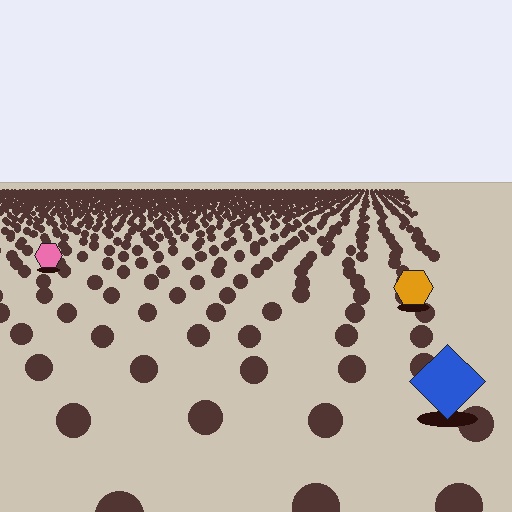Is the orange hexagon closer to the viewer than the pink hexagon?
Yes. The orange hexagon is closer — you can tell from the texture gradient: the ground texture is coarser near it.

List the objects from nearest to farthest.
From nearest to farthest: the blue diamond, the orange hexagon, the pink hexagon.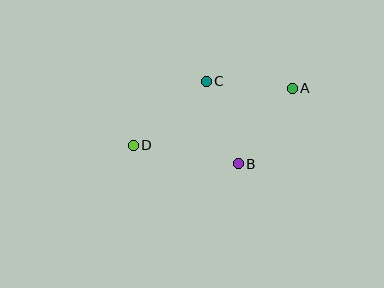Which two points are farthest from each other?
Points A and D are farthest from each other.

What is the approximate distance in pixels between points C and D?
The distance between C and D is approximately 97 pixels.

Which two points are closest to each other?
Points A and C are closest to each other.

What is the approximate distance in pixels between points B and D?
The distance between B and D is approximately 107 pixels.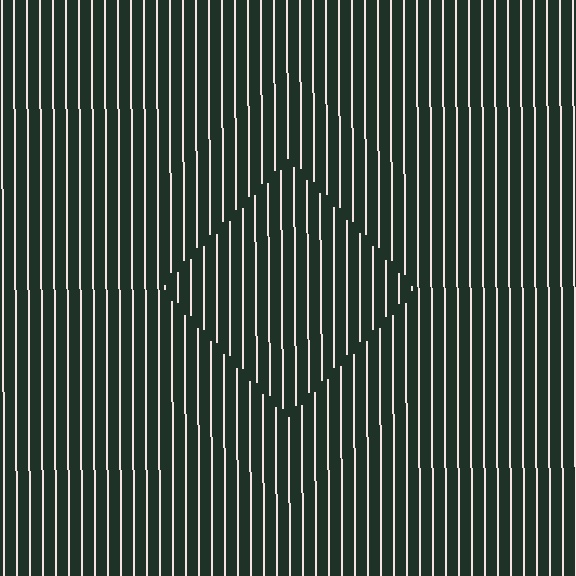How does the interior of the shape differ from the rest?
The interior of the shape contains the same grating, shifted by half a period — the contour is defined by the phase discontinuity where line-ends from the inner and outer gratings abut.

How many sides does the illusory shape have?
4 sides — the line-ends trace a square.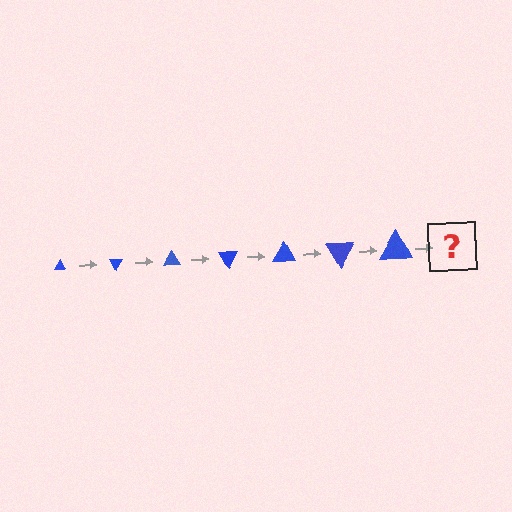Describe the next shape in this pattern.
It should be a triangle, larger than the previous one and rotated 420 degrees from the start.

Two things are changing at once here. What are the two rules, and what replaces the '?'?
The two rules are that the triangle grows larger each step and it rotates 60 degrees each step. The '?' should be a triangle, larger than the previous one and rotated 420 degrees from the start.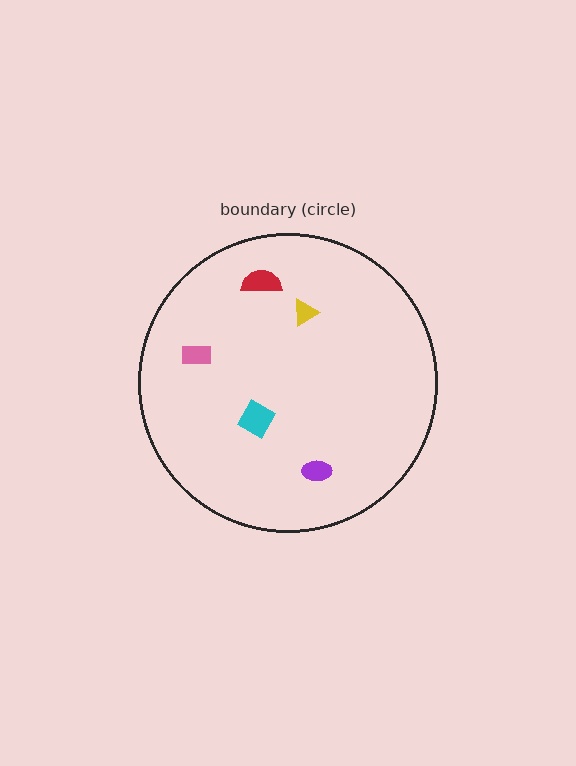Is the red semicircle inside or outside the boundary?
Inside.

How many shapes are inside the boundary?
5 inside, 0 outside.